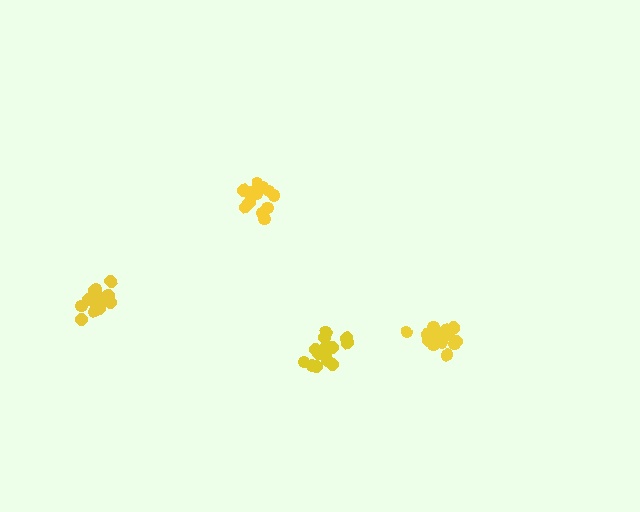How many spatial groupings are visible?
There are 4 spatial groupings.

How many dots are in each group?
Group 1: 15 dots, Group 2: 15 dots, Group 3: 16 dots, Group 4: 15 dots (61 total).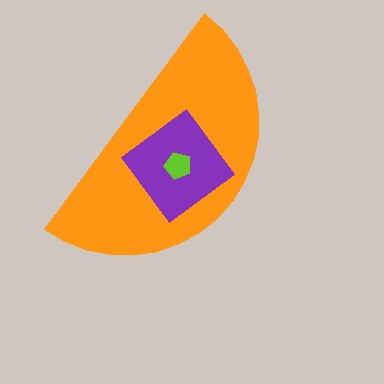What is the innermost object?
The lime pentagon.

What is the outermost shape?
The orange semicircle.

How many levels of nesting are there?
3.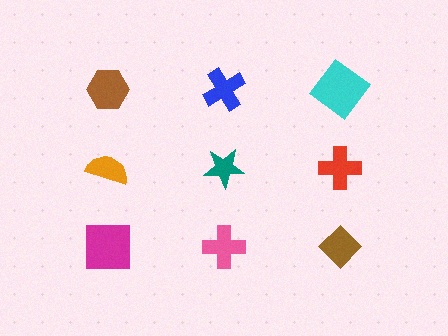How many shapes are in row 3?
3 shapes.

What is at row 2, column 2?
A teal star.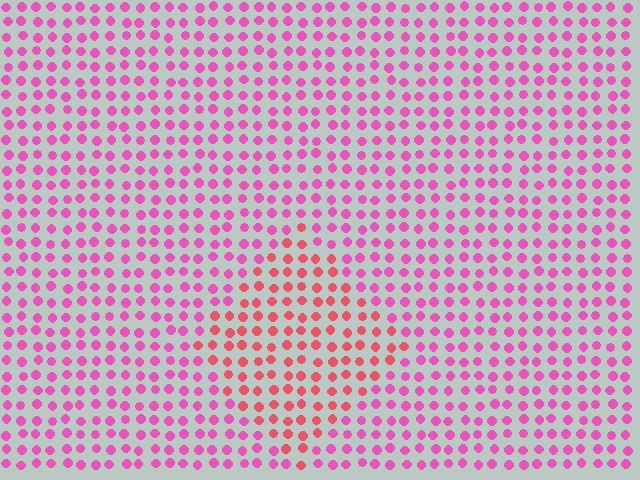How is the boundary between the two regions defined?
The boundary is defined purely by a slight shift in hue (about 33 degrees). Spacing, size, and orientation are identical on both sides.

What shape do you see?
I see a diamond.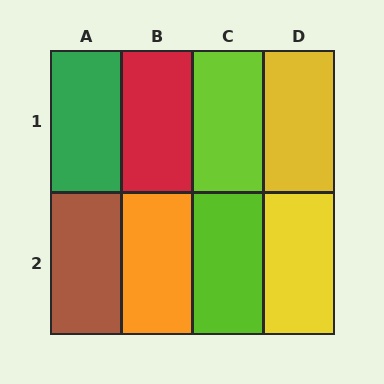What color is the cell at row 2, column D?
Yellow.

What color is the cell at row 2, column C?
Lime.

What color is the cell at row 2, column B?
Orange.